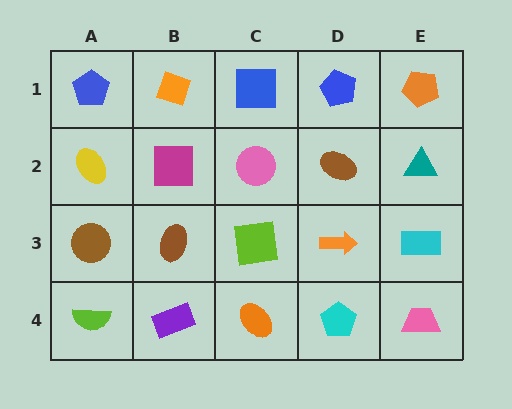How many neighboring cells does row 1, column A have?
2.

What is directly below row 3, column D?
A cyan pentagon.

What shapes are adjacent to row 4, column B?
A brown ellipse (row 3, column B), a lime semicircle (row 4, column A), an orange ellipse (row 4, column C).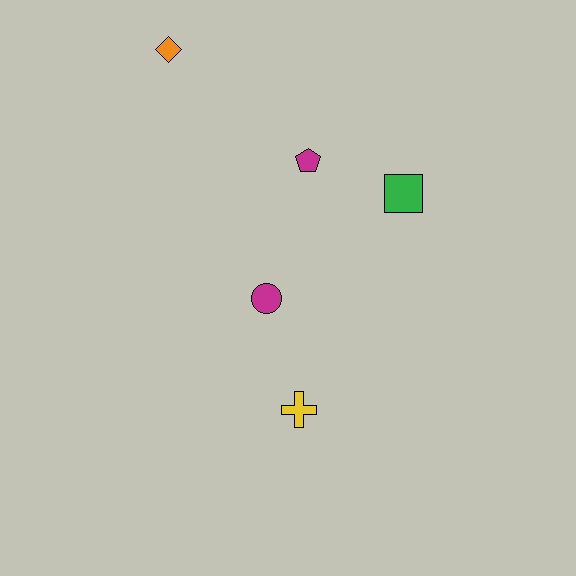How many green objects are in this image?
There is 1 green object.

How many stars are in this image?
There are no stars.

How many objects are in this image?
There are 5 objects.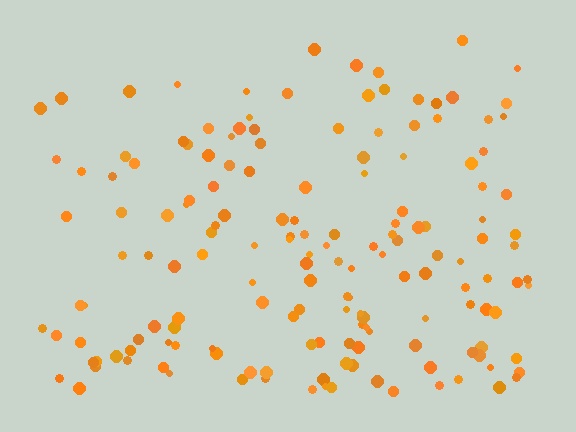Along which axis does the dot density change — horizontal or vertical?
Vertical.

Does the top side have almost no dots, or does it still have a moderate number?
Still a moderate number, just noticeably fewer than the bottom.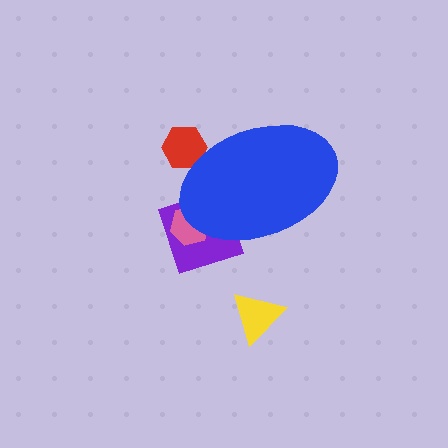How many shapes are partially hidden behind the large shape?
3 shapes are partially hidden.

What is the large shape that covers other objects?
A blue ellipse.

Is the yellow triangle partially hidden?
No, the yellow triangle is fully visible.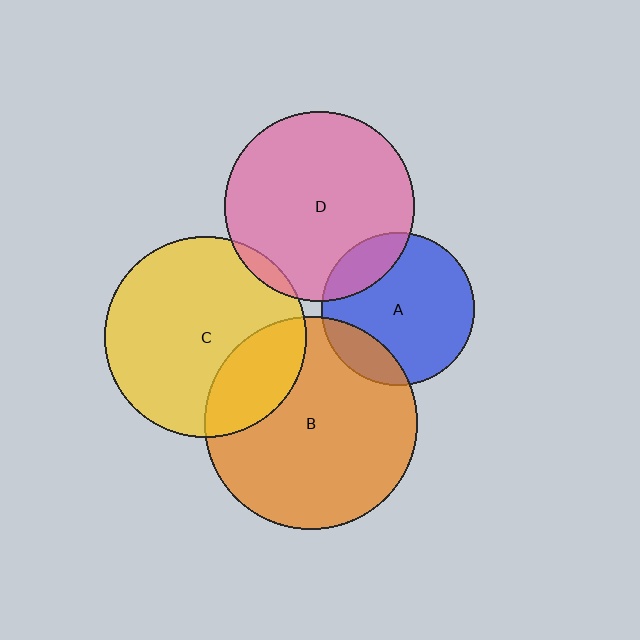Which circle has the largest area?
Circle B (orange).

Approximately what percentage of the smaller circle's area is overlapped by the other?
Approximately 15%.